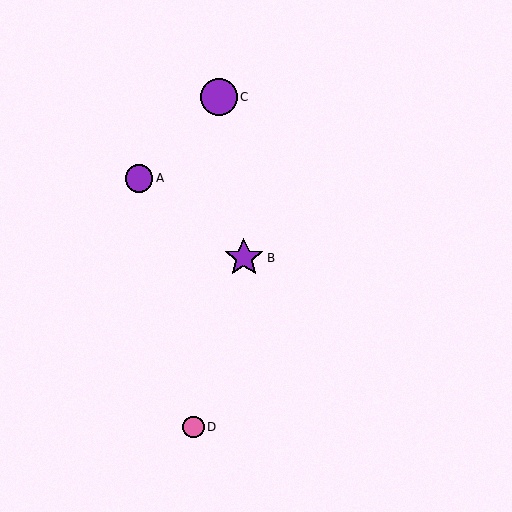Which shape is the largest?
The purple star (labeled B) is the largest.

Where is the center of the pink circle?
The center of the pink circle is at (193, 427).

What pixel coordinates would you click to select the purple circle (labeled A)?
Click at (139, 178) to select the purple circle A.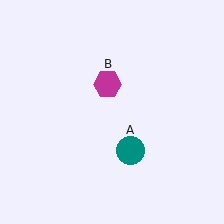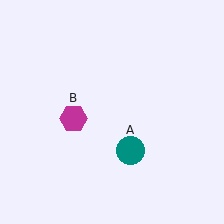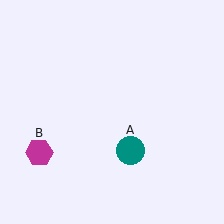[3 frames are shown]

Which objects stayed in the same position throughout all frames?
Teal circle (object A) remained stationary.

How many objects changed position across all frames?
1 object changed position: magenta hexagon (object B).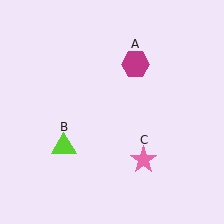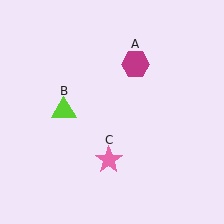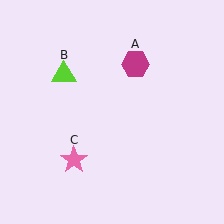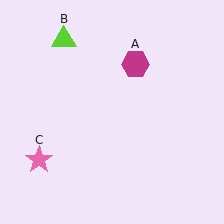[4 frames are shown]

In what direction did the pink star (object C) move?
The pink star (object C) moved left.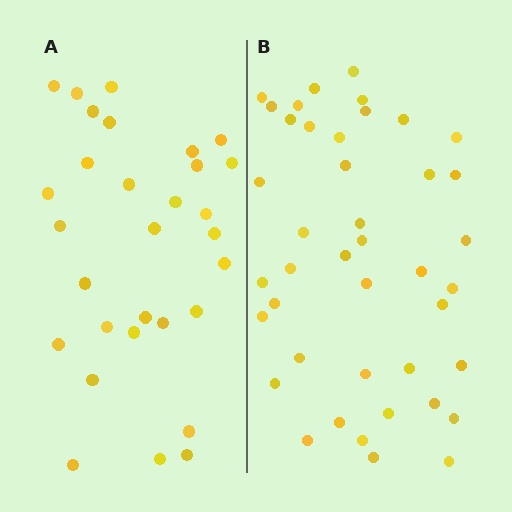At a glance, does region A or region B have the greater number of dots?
Region B (the right region) has more dots.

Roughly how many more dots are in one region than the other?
Region B has roughly 12 or so more dots than region A.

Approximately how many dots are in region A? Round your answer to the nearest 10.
About 30 dots.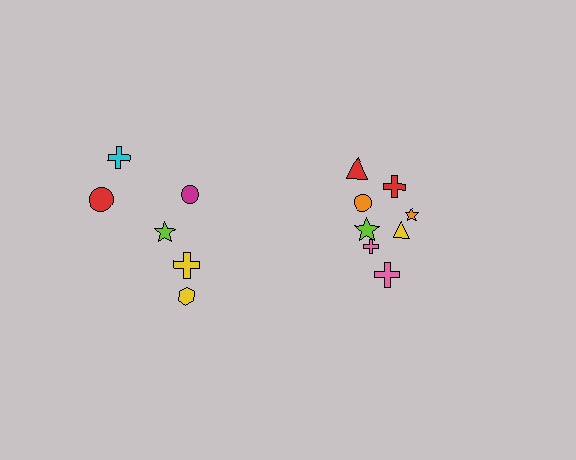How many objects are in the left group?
There are 6 objects.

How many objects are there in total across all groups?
There are 14 objects.